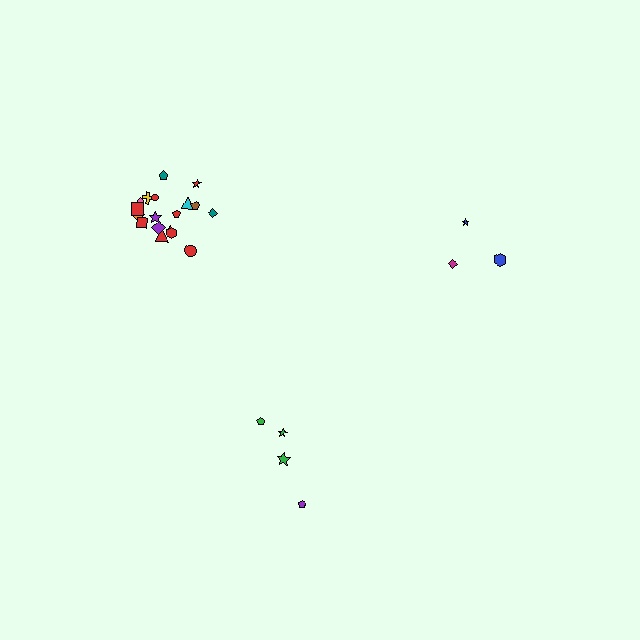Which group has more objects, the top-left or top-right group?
The top-left group.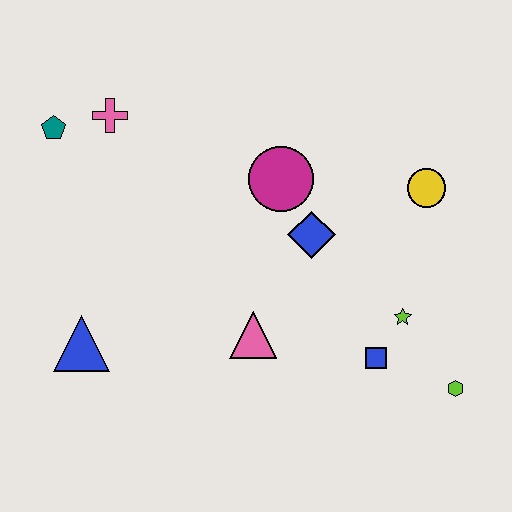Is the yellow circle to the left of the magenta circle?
No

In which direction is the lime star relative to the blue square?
The lime star is above the blue square.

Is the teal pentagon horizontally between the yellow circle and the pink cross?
No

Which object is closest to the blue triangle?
The pink triangle is closest to the blue triangle.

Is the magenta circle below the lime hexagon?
No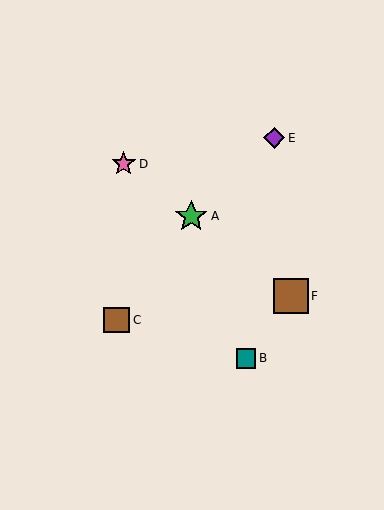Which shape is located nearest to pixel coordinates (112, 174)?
The pink star (labeled D) at (124, 164) is nearest to that location.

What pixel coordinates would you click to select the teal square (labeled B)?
Click at (246, 358) to select the teal square B.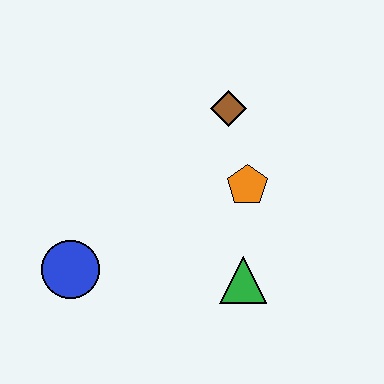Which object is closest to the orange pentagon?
The brown diamond is closest to the orange pentagon.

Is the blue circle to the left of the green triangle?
Yes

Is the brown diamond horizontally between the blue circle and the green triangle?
Yes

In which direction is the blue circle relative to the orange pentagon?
The blue circle is to the left of the orange pentagon.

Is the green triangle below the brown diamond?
Yes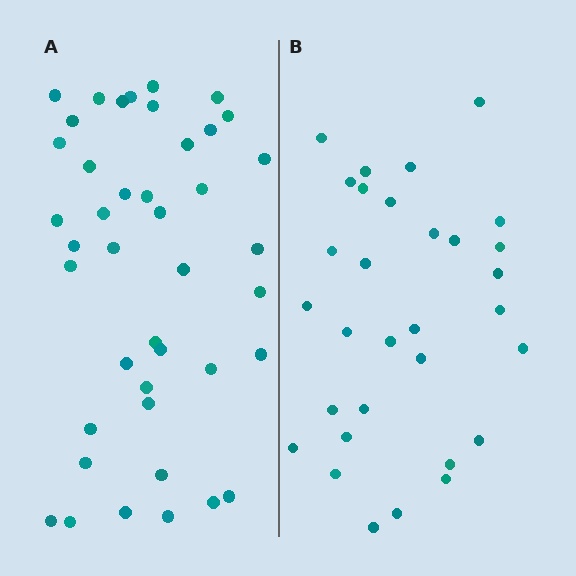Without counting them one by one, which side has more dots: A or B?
Region A (the left region) has more dots.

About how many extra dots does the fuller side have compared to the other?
Region A has roughly 12 or so more dots than region B.